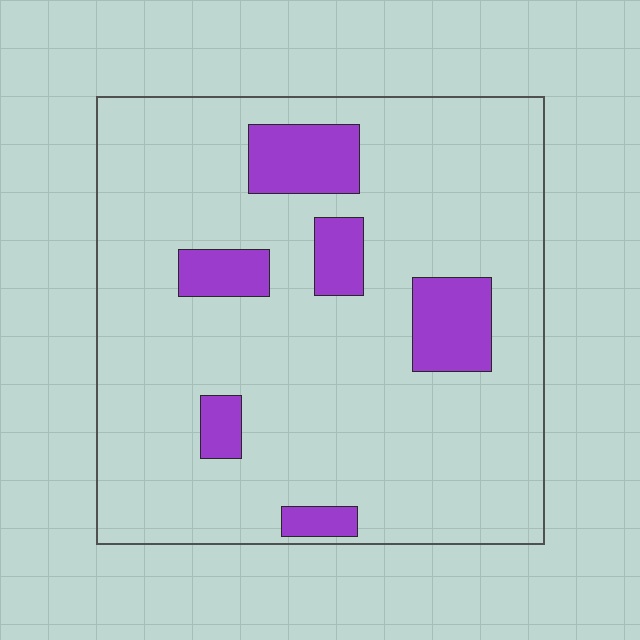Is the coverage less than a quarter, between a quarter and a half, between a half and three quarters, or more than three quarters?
Less than a quarter.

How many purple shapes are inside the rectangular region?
6.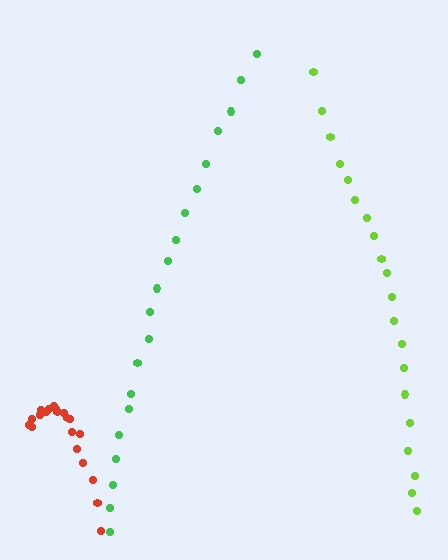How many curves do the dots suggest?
There are 3 distinct paths.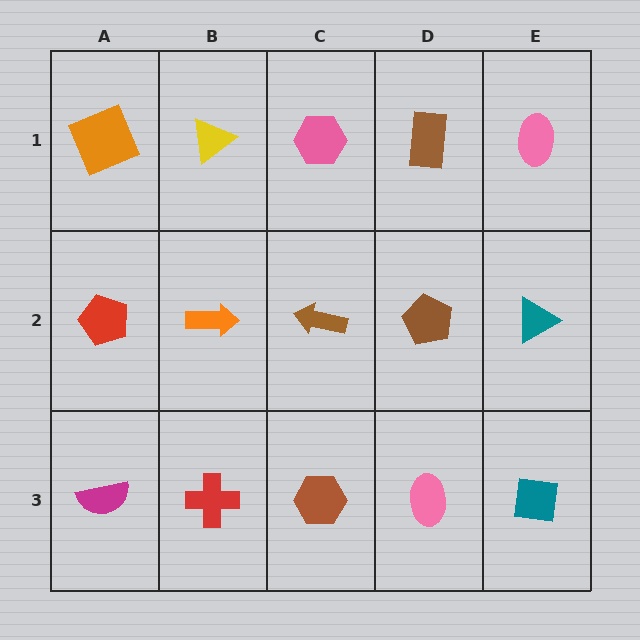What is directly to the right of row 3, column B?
A brown hexagon.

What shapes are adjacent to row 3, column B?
An orange arrow (row 2, column B), a magenta semicircle (row 3, column A), a brown hexagon (row 3, column C).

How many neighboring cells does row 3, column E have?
2.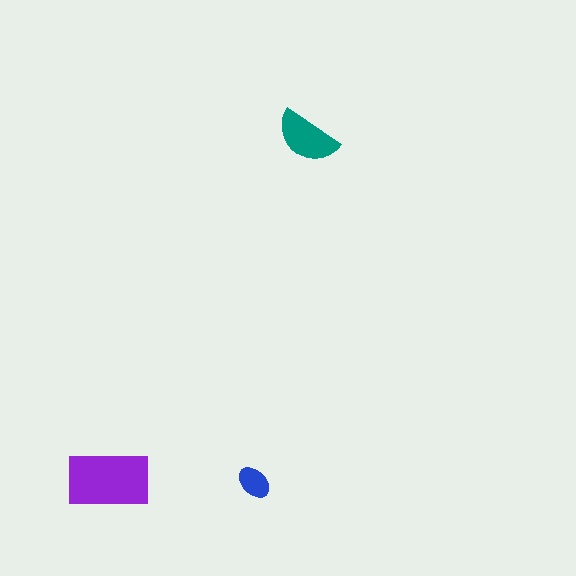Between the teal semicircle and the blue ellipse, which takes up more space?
The teal semicircle.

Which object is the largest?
The purple rectangle.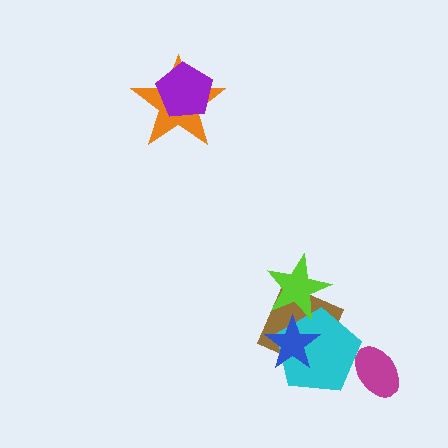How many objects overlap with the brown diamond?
3 objects overlap with the brown diamond.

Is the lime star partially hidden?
Yes, it is partially covered by another shape.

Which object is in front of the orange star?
The purple pentagon is in front of the orange star.